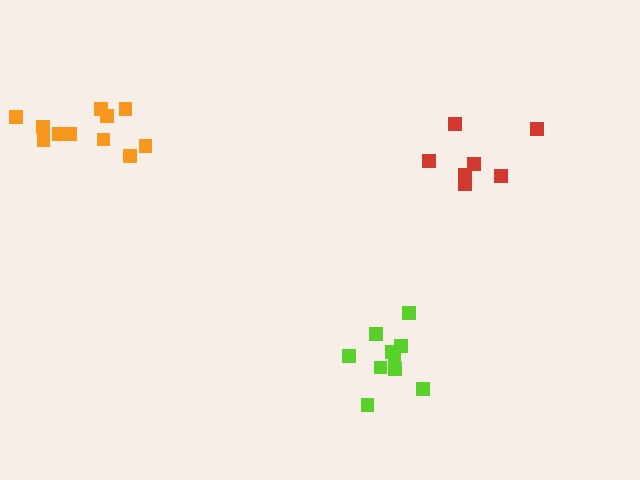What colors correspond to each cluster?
The clusters are colored: lime, red, orange.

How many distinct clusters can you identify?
There are 3 distinct clusters.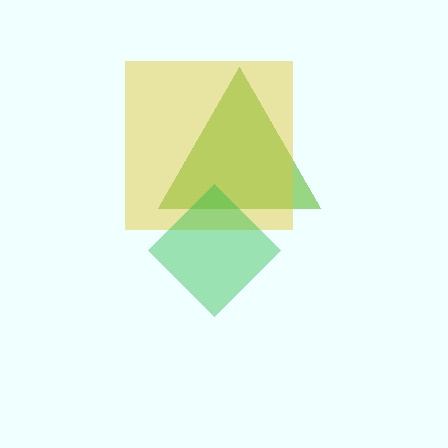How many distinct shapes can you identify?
There are 3 distinct shapes: a lime triangle, a yellow square, a green diamond.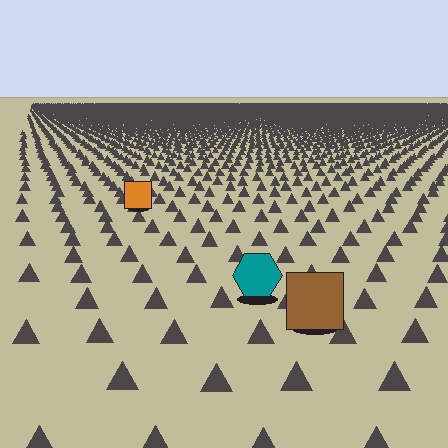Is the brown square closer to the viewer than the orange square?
Yes. The brown square is closer — you can tell from the texture gradient: the ground texture is coarser near it.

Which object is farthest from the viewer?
The orange square is farthest from the viewer. It appears smaller and the ground texture around it is denser.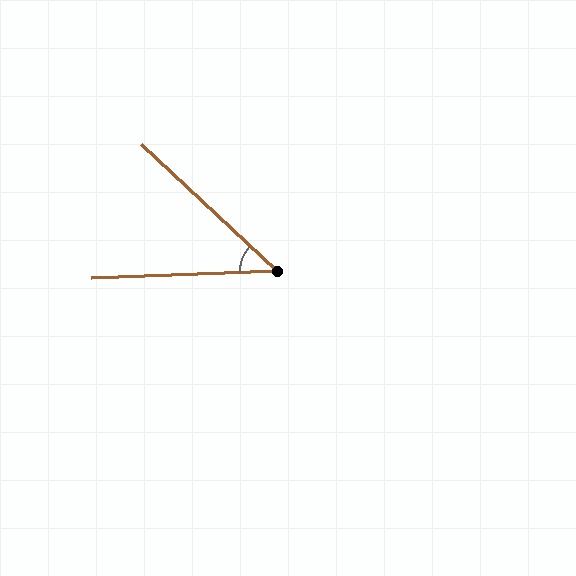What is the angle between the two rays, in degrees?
Approximately 45 degrees.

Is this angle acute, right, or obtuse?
It is acute.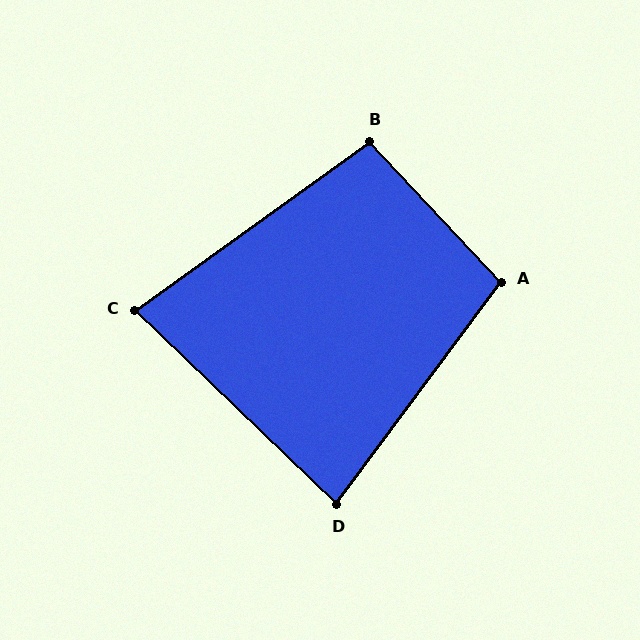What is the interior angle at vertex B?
Approximately 97 degrees (obtuse).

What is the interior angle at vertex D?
Approximately 83 degrees (acute).